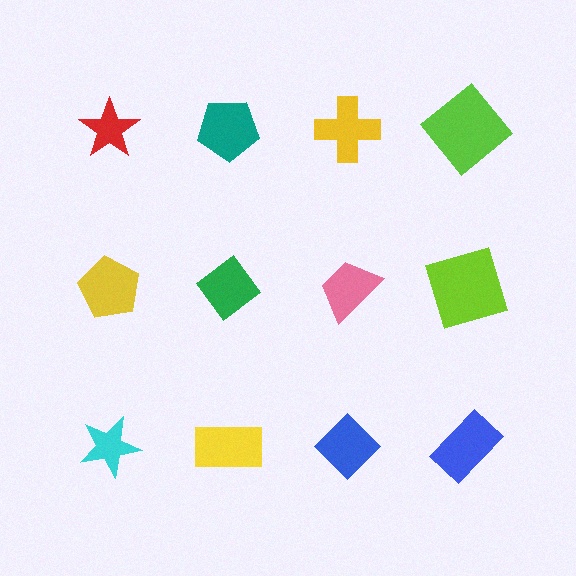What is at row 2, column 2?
A green diamond.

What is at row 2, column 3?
A pink trapezoid.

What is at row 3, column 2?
A yellow rectangle.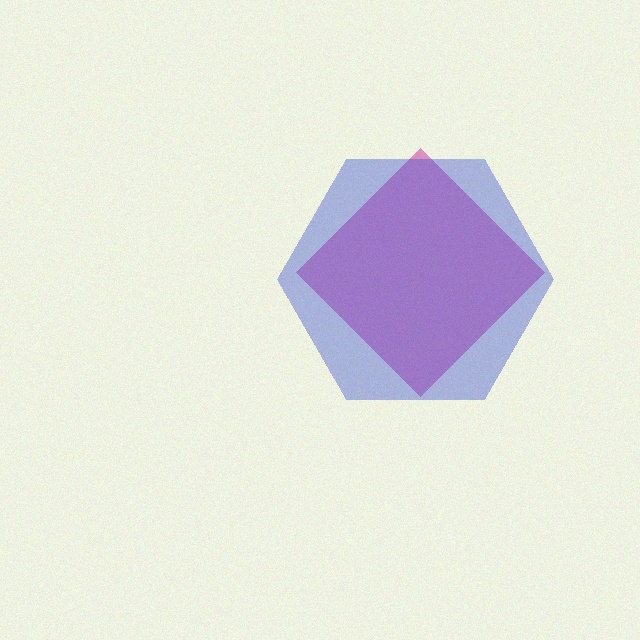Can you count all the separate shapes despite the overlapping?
Yes, there are 2 separate shapes.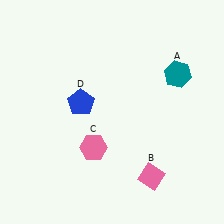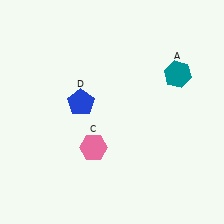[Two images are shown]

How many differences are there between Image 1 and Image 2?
There is 1 difference between the two images.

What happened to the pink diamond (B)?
The pink diamond (B) was removed in Image 2. It was in the bottom-right area of Image 1.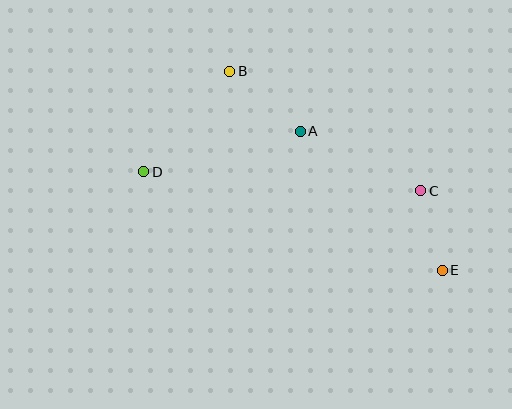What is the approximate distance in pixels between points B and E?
The distance between B and E is approximately 291 pixels.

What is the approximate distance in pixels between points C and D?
The distance between C and D is approximately 278 pixels.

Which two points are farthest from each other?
Points D and E are farthest from each other.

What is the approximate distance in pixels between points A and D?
The distance between A and D is approximately 162 pixels.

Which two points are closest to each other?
Points C and E are closest to each other.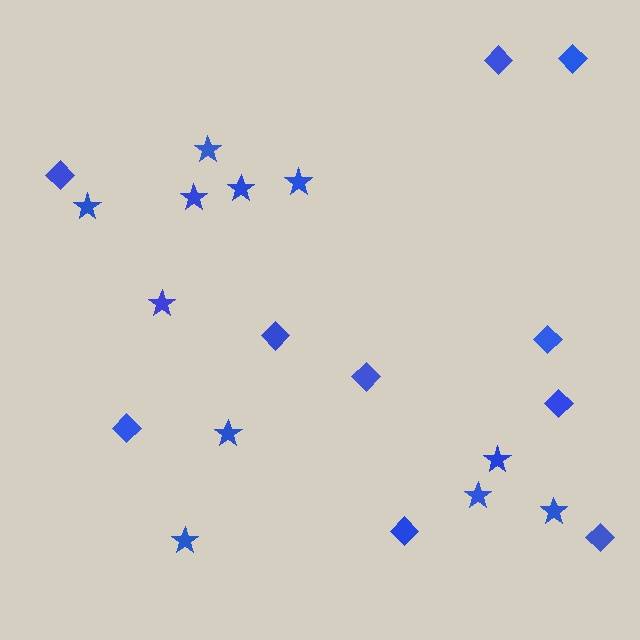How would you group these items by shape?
There are 2 groups: one group of diamonds (10) and one group of stars (11).